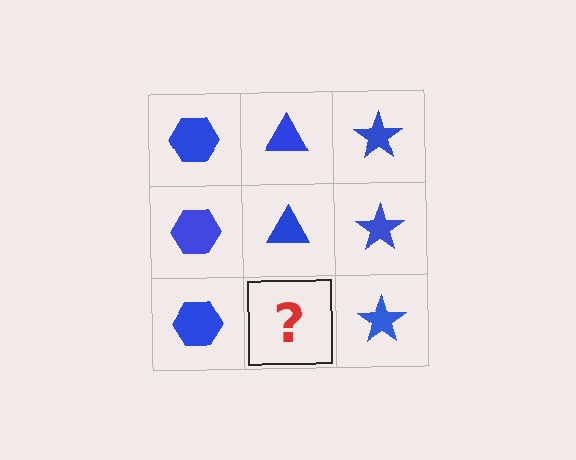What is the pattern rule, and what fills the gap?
The rule is that each column has a consistent shape. The gap should be filled with a blue triangle.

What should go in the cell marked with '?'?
The missing cell should contain a blue triangle.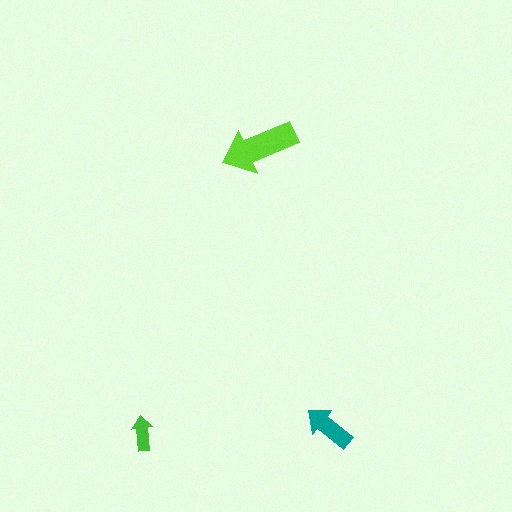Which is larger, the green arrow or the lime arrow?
The lime one.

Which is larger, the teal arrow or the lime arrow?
The lime one.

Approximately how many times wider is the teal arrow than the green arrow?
About 1.5 times wider.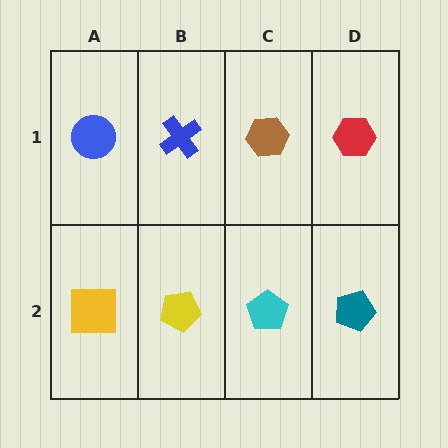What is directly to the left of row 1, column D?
A brown hexagon.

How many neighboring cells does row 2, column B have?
3.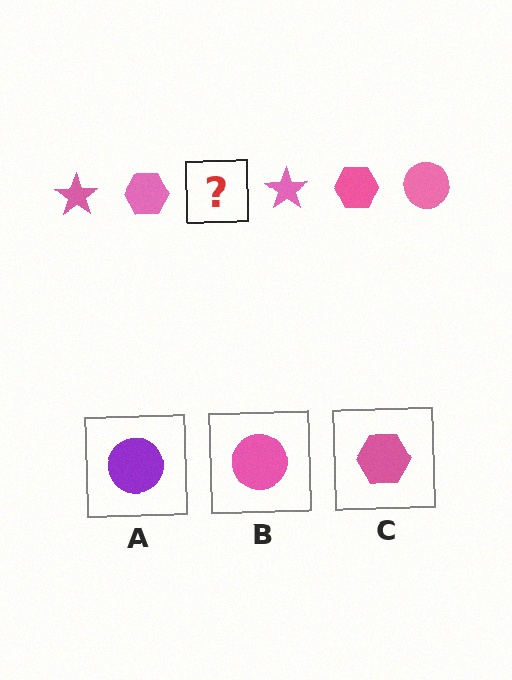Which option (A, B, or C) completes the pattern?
B.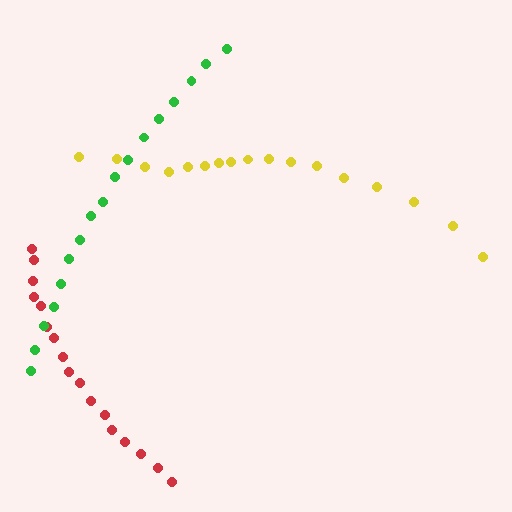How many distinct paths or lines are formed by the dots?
There are 3 distinct paths.